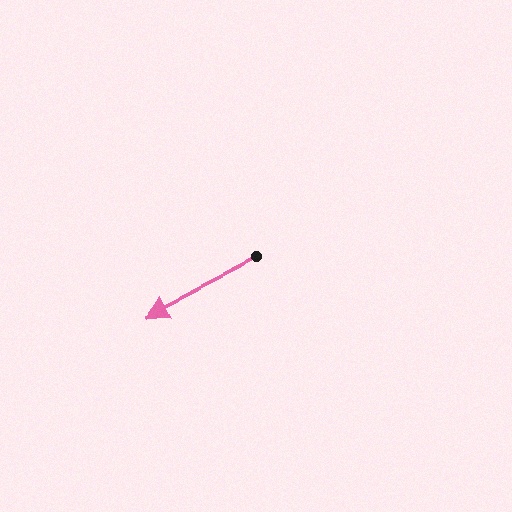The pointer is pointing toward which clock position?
Roughly 8 o'clock.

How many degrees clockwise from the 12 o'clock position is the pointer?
Approximately 243 degrees.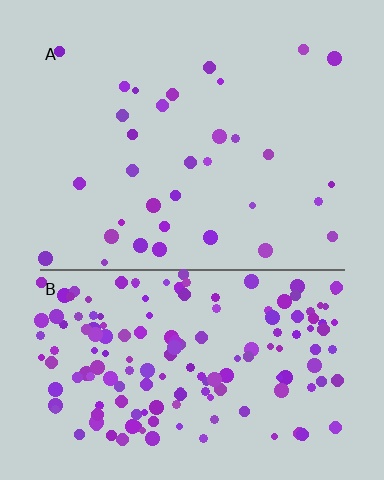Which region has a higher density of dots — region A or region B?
B (the bottom).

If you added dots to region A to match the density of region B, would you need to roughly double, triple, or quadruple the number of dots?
Approximately quadruple.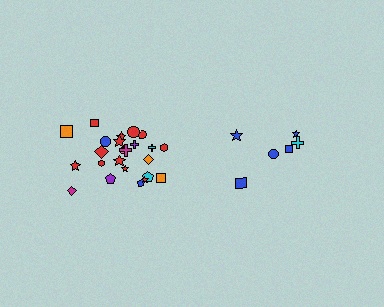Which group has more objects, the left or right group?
The left group.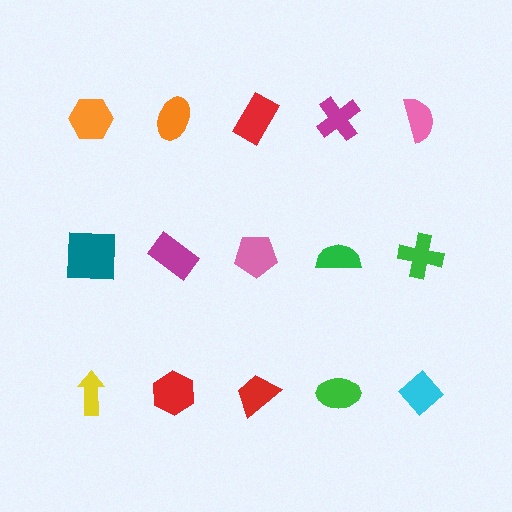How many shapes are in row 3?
5 shapes.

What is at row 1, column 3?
A red rectangle.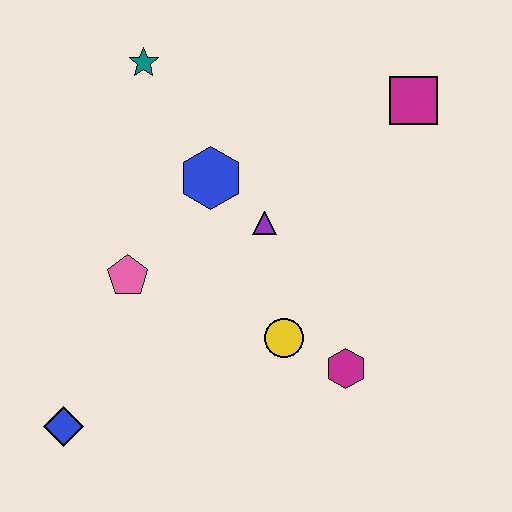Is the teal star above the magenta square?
Yes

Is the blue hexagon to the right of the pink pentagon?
Yes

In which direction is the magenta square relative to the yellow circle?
The magenta square is above the yellow circle.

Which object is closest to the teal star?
The blue hexagon is closest to the teal star.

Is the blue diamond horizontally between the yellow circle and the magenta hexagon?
No